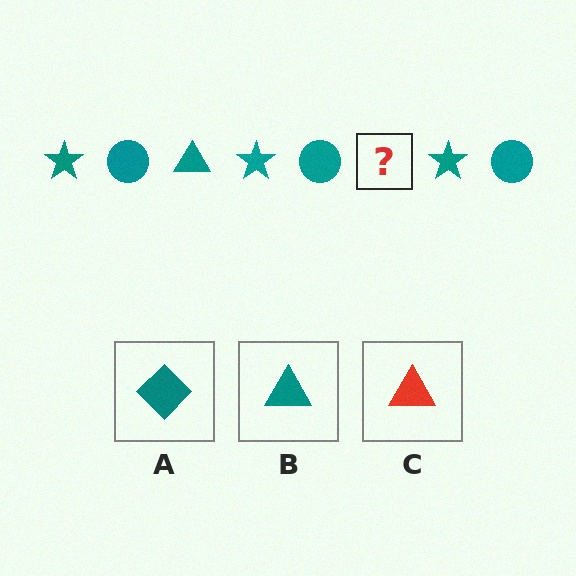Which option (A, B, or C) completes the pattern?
B.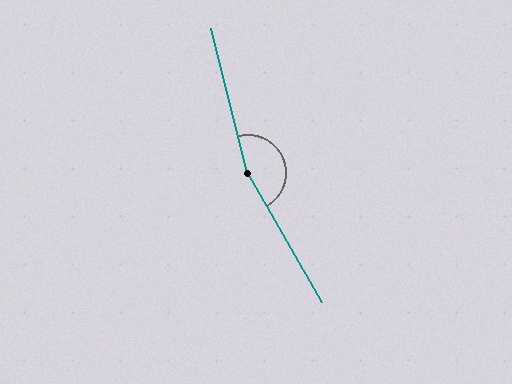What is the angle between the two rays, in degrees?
Approximately 164 degrees.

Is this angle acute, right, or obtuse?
It is obtuse.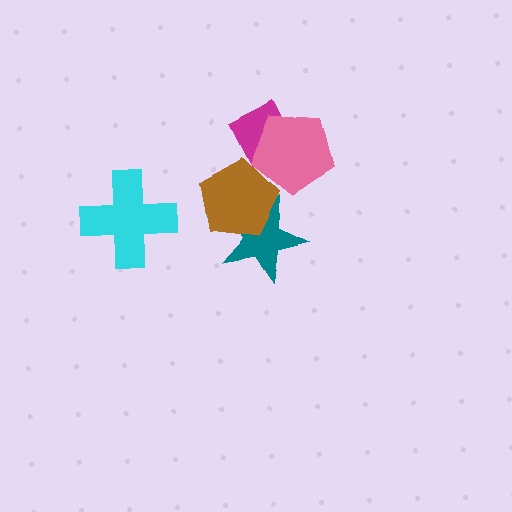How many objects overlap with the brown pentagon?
2 objects overlap with the brown pentagon.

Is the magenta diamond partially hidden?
Yes, it is partially covered by another shape.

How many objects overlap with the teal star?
1 object overlaps with the teal star.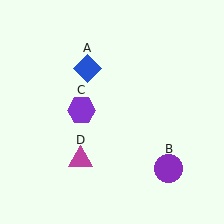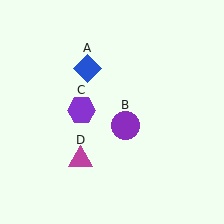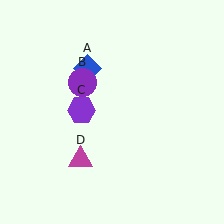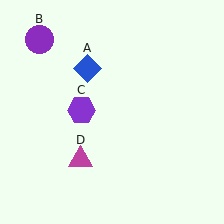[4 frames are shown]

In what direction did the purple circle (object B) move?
The purple circle (object B) moved up and to the left.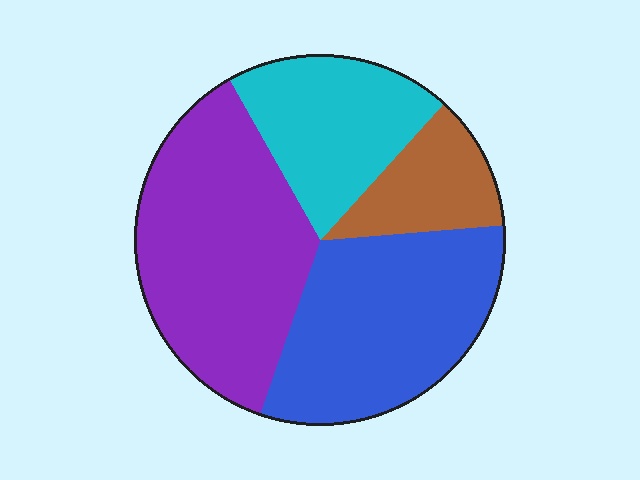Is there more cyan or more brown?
Cyan.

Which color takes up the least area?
Brown, at roughly 10%.